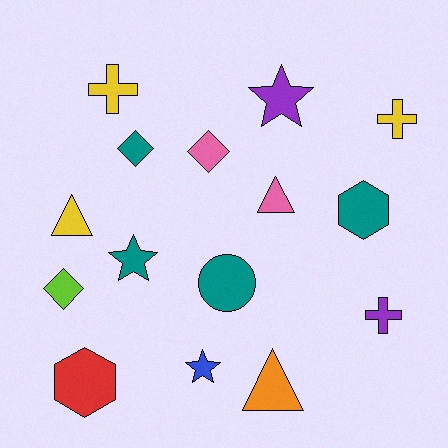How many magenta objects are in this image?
There are no magenta objects.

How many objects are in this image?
There are 15 objects.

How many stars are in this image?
There are 3 stars.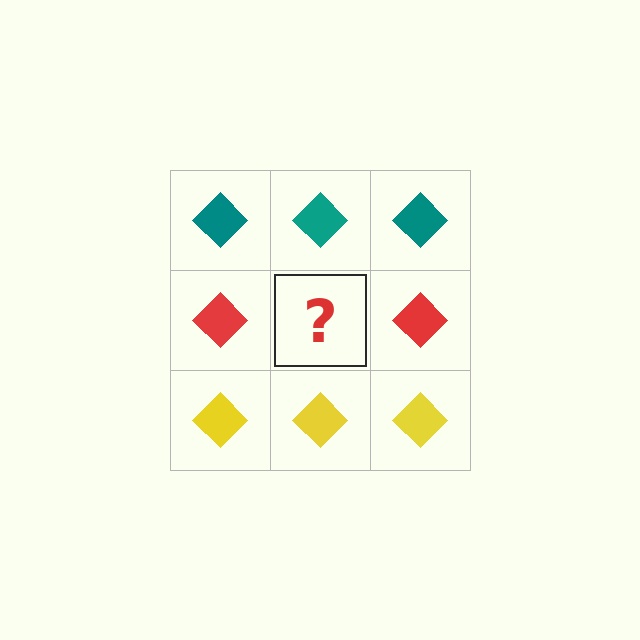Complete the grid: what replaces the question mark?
The question mark should be replaced with a red diamond.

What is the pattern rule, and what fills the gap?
The rule is that each row has a consistent color. The gap should be filled with a red diamond.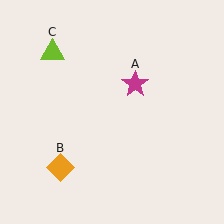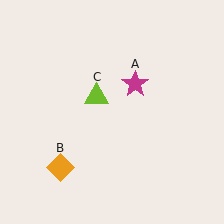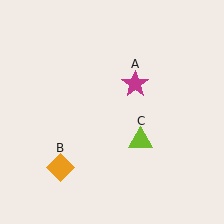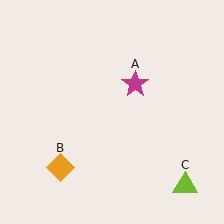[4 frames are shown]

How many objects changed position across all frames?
1 object changed position: lime triangle (object C).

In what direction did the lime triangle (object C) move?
The lime triangle (object C) moved down and to the right.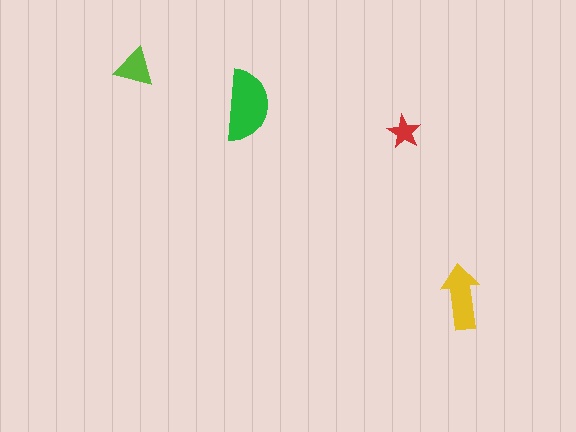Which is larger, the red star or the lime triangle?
The lime triangle.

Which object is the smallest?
The red star.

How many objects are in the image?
There are 4 objects in the image.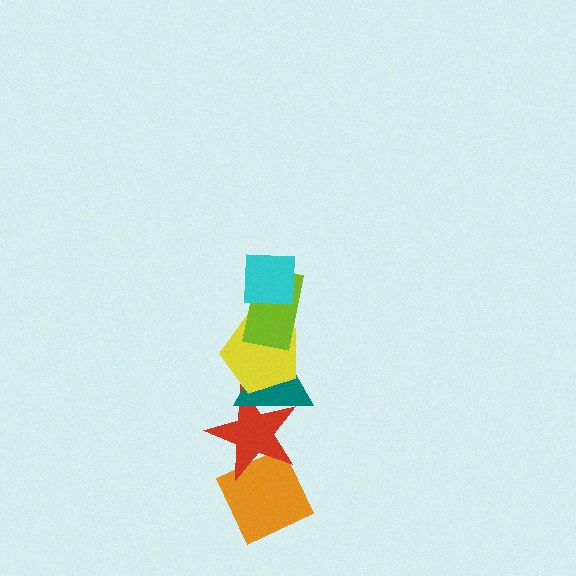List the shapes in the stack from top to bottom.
From top to bottom: the cyan square, the lime rectangle, the yellow pentagon, the teal triangle, the red star, the orange diamond.